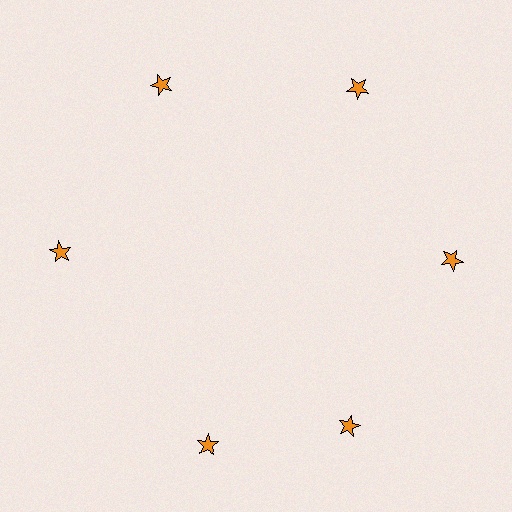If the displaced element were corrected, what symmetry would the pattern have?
It would have 6-fold rotational symmetry — the pattern would map onto itself every 60 degrees.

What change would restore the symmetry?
The symmetry would be restored by rotating it back into even spacing with its neighbors so that all 6 stars sit at equal angles and equal distance from the center.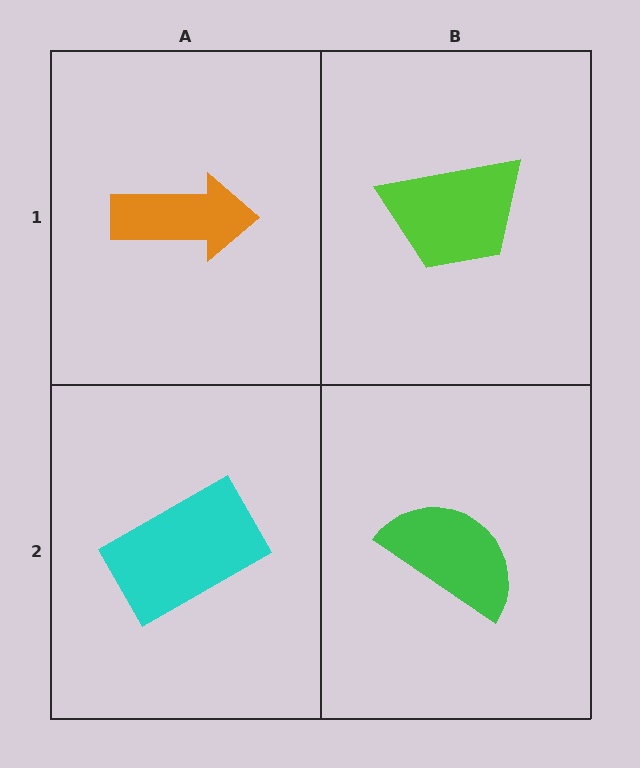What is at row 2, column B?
A green semicircle.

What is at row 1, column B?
A lime trapezoid.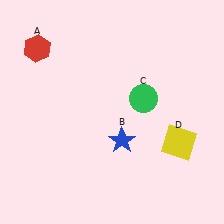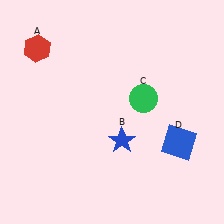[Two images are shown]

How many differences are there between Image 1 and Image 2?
There is 1 difference between the two images.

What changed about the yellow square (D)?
In Image 1, D is yellow. In Image 2, it changed to blue.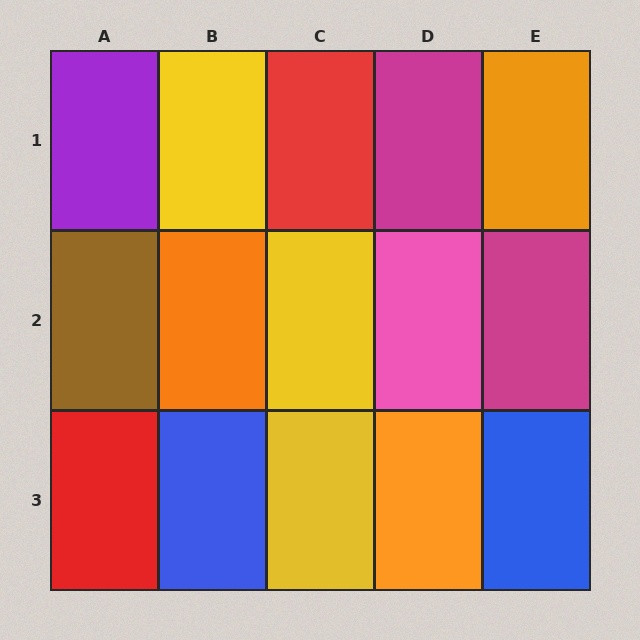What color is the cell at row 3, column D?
Orange.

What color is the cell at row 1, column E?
Orange.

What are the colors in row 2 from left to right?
Brown, orange, yellow, pink, magenta.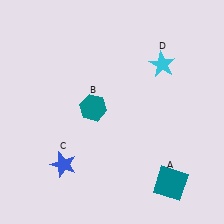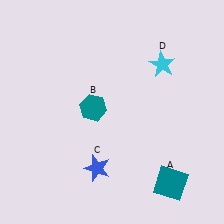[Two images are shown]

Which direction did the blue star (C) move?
The blue star (C) moved right.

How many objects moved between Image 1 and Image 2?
1 object moved between the two images.